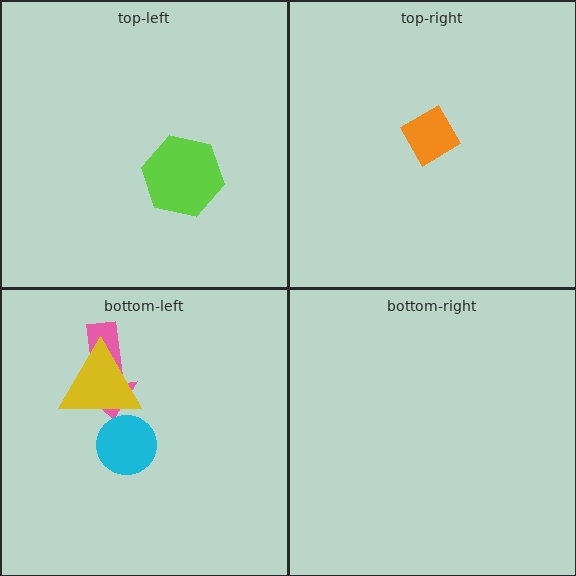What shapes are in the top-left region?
The lime hexagon.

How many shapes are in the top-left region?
1.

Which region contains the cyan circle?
The bottom-left region.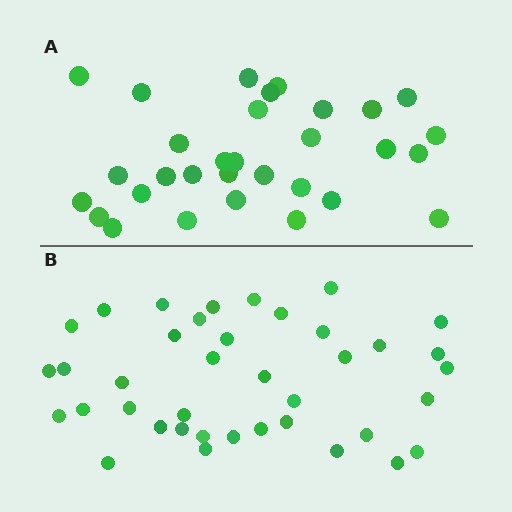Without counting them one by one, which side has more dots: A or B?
Region B (the bottom region) has more dots.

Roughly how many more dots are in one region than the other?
Region B has roughly 8 or so more dots than region A.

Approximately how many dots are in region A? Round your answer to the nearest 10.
About 30 dots. (The exact count is 31, which rounds to 30.)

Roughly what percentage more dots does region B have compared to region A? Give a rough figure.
About 25% more.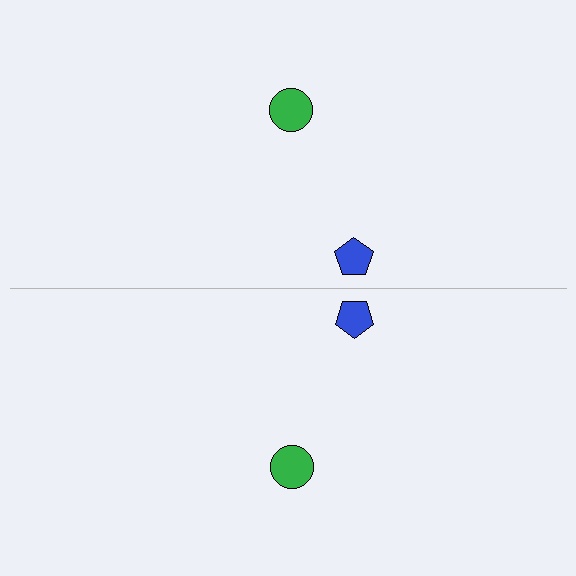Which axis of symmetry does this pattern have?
The pattern has a horizontal axis of symmetry running through the center of the image.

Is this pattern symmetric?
Yes, this pattern has bilateral (reflection) symmetry.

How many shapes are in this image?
There are 4 shapes in this image.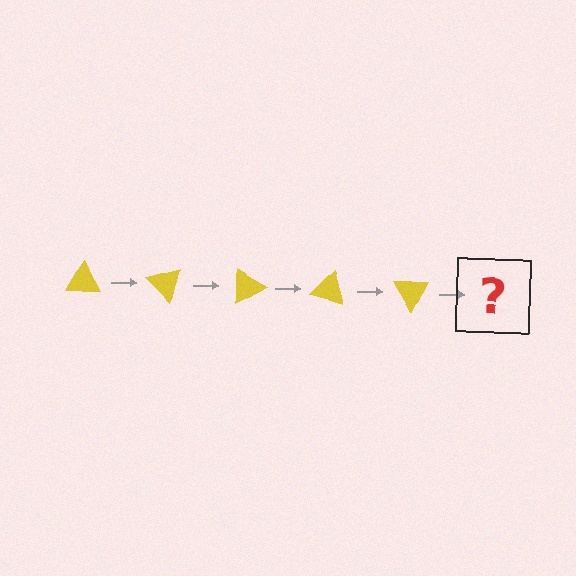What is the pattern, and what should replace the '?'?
The pattern is that the triangle rotates 45 degrees each step. The '?' should be a yellow triangle rotated 225 degrees.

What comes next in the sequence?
The next element should be a yellow triangle rotated 225 degrees.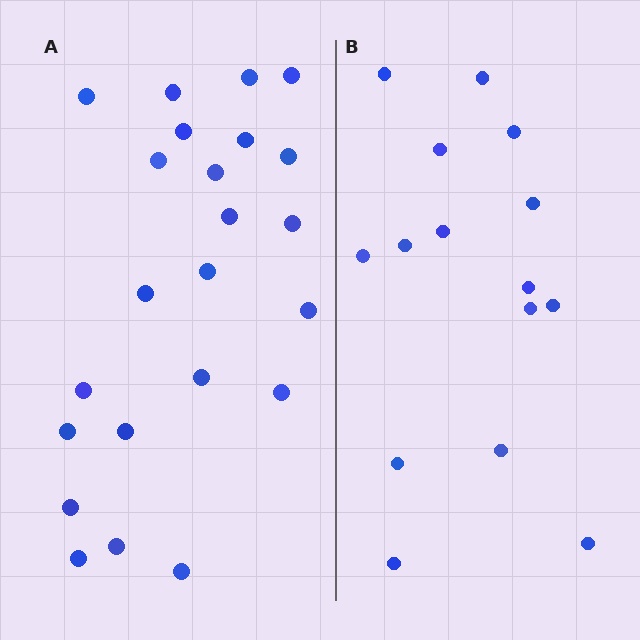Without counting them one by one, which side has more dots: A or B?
Region A (the left region) has more dots.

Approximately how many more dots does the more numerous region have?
Region A has roughly 8 or so more dots than region B.